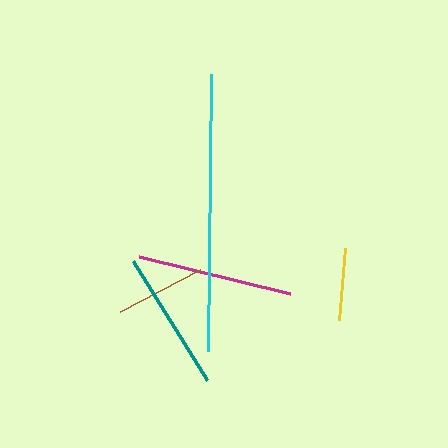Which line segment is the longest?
The cyan line is the longest at approximately 277 pixels.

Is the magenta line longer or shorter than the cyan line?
The cyan line is longer than the magenta line.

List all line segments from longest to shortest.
From longest to shortest: cyan, magenta, teal, brown, yellow.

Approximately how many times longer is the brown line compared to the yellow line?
The brown line is approximately 1.2 times the length of the yellow line.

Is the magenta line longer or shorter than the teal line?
The magenta line is longer than the teal line.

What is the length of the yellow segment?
The yellow segment is approximately 72 pixels long.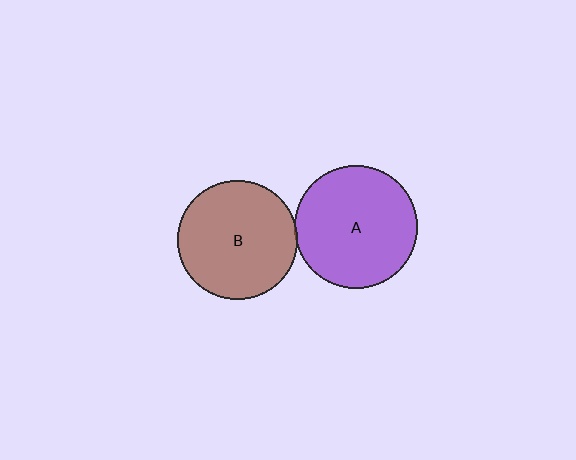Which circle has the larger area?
Circle A (purple).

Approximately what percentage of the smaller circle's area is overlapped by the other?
Approximately 5%.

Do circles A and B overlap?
Yes.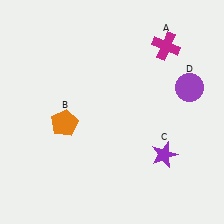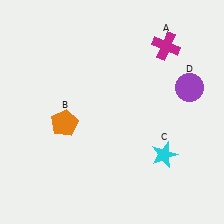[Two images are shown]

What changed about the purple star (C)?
In Image 1, C is purple. In Image 2, it changed to cyan.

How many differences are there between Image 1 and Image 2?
There is 1 difference between the two images.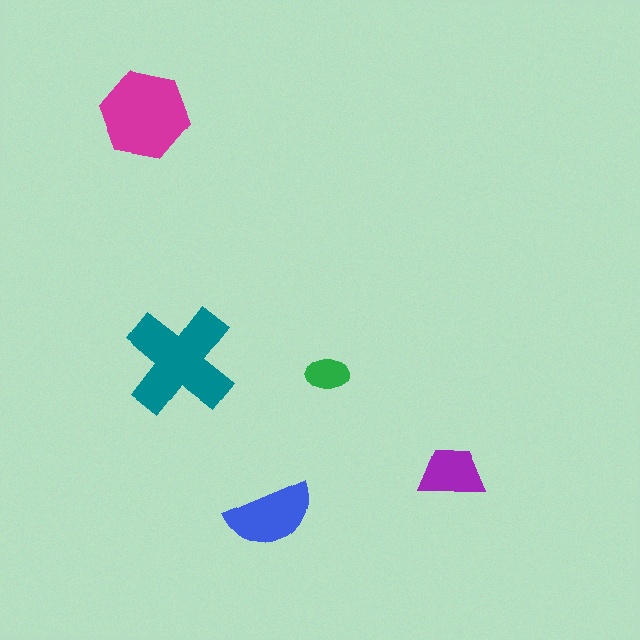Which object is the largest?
The teal cross.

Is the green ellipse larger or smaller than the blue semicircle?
Smaller.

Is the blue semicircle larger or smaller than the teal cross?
Smaller.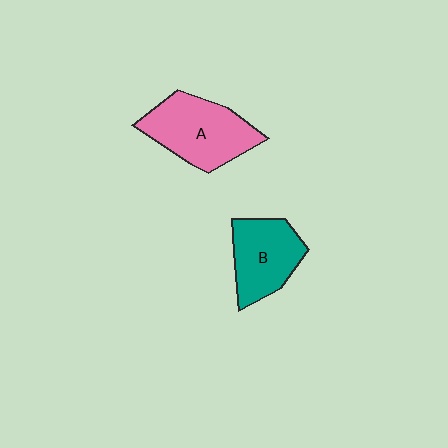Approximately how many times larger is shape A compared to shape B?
Approximately 1.2 times.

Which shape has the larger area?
Shape A (pink).